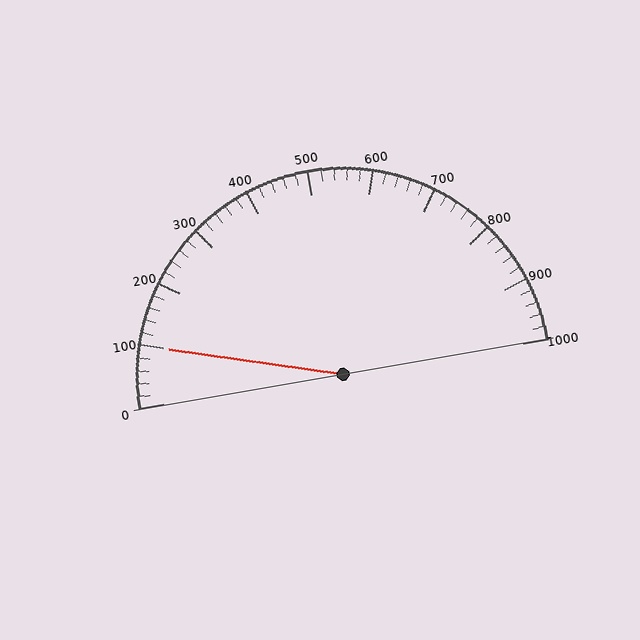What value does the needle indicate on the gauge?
The needle indicates approximately 100.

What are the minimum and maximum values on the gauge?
The gauge ranges from 0 to 1000.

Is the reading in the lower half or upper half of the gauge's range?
The reading is in the lower half of the range (0 to 1000).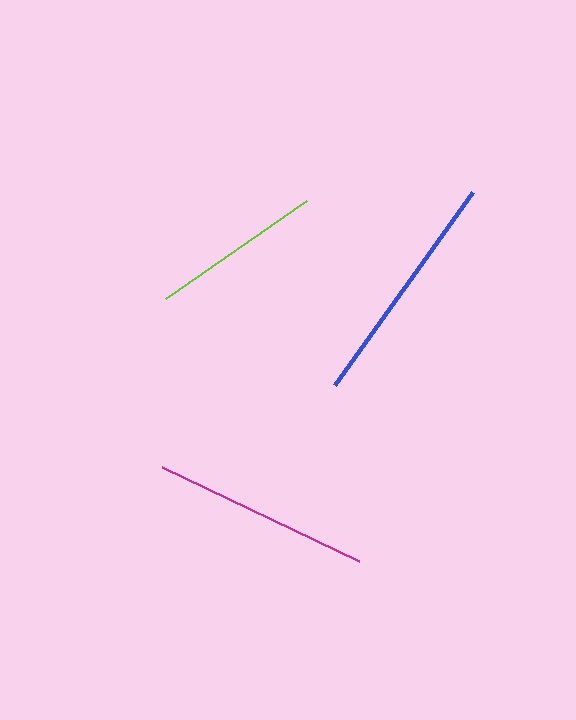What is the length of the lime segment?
The lime segment is approximately 172 pixels long.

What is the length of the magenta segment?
The magenta segment is approximately 218 pixels long.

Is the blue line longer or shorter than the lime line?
The blue line is longer than the lime line.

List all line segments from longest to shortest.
From longest to shortest: blue, magenta, lime.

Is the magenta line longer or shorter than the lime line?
The magenta line is longer than the lime line.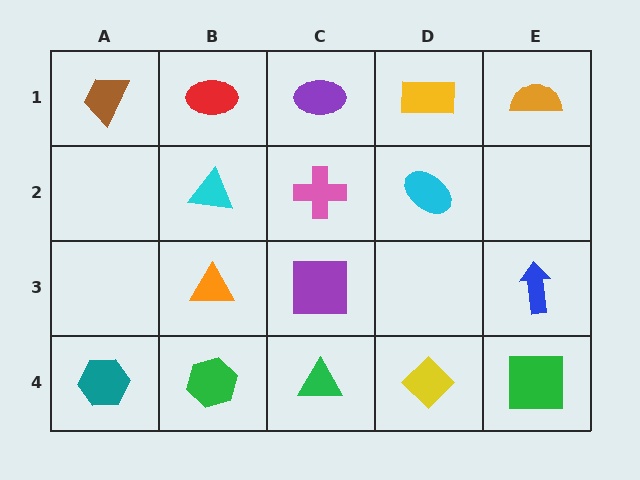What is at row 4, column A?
A teal hexagon.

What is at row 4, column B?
A green hexagon.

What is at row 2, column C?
A pink cross.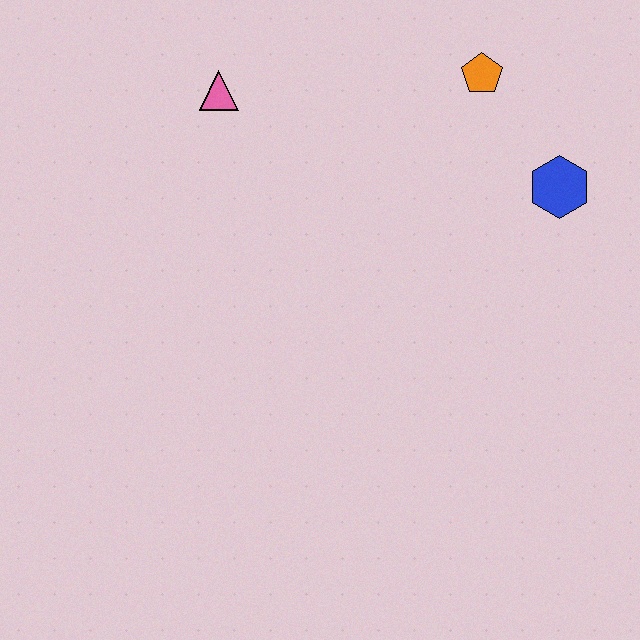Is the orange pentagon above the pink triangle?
Yes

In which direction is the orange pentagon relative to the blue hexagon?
The orange pentagon is above the blue hexagon.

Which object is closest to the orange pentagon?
The blue hexagon is closest to the orange pentagon.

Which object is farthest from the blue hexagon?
The pink triangle is farthest from the blue hexagon.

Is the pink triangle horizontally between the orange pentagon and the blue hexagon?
No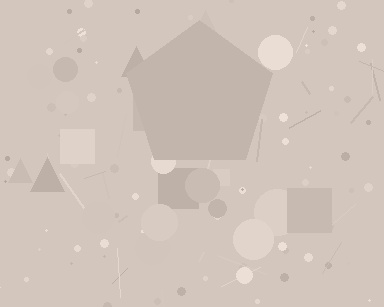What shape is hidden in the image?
A pentagon is hidden in the image.